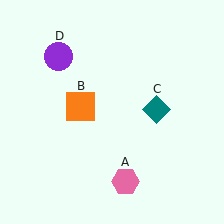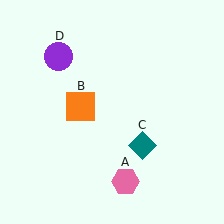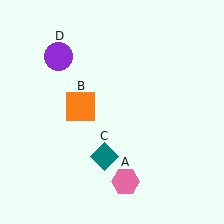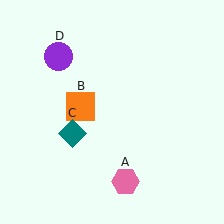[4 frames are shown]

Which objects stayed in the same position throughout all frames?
Pink hexagon (object A) and orange square (object B) and purple circle (object D) remained stationary.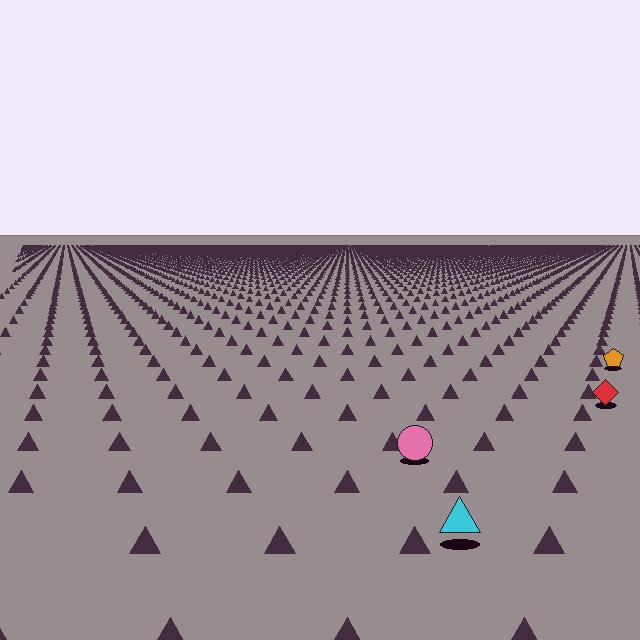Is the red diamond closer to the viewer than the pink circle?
No. The pink circle is closer — you can tell from the texture gradient: the ground texture is coarser near it.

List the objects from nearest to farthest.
From nearest to farthest: the cyan triangle, the pink circle, the red diamond, the orange pentagon.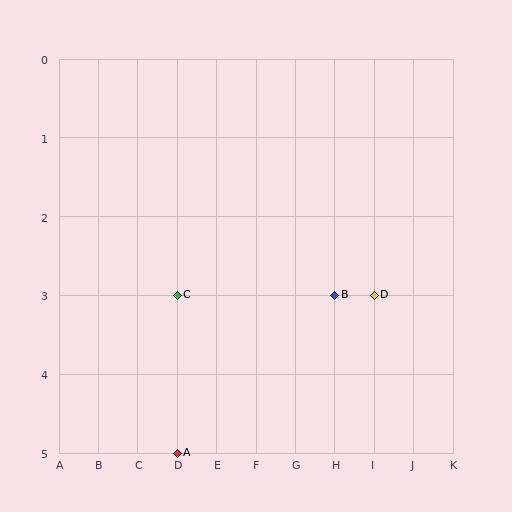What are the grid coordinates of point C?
Point C is at grid coordinates (D, 3).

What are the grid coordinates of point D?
Point D is at grid coordinates (I, 3).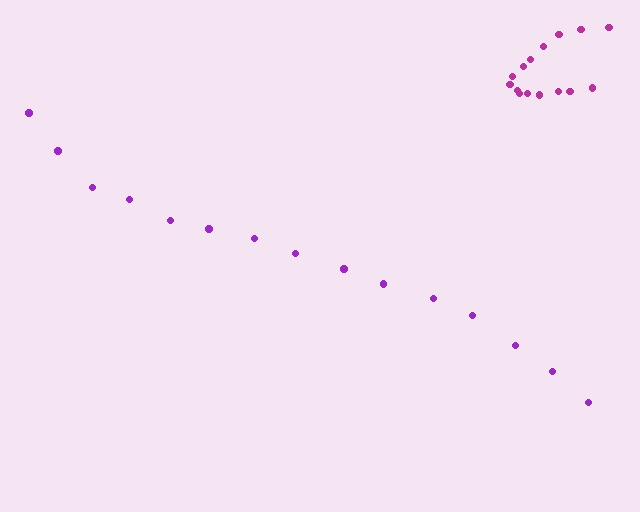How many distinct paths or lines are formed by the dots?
There are 2 distinct paths.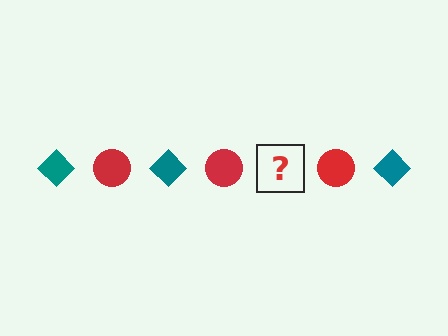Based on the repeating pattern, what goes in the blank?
The blank should be a teal diamond.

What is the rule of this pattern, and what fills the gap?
The rule is that the pattern alternates between teal diamond and red circle. The gap should be filled with a teal diamond.